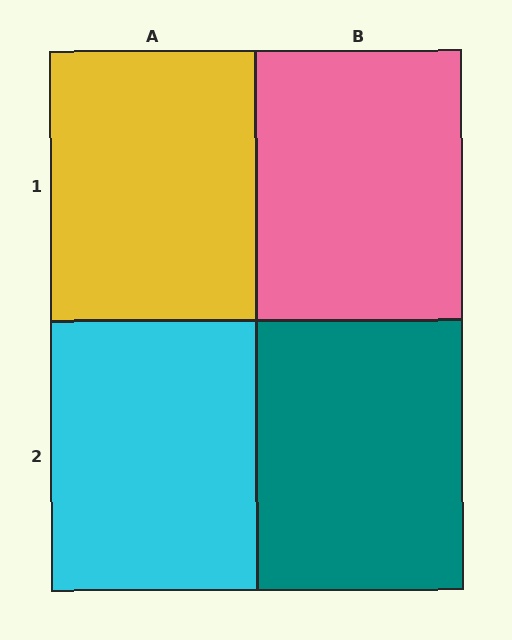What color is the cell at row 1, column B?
Pink.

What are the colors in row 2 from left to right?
Cyan, teal.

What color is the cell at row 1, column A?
Yellow.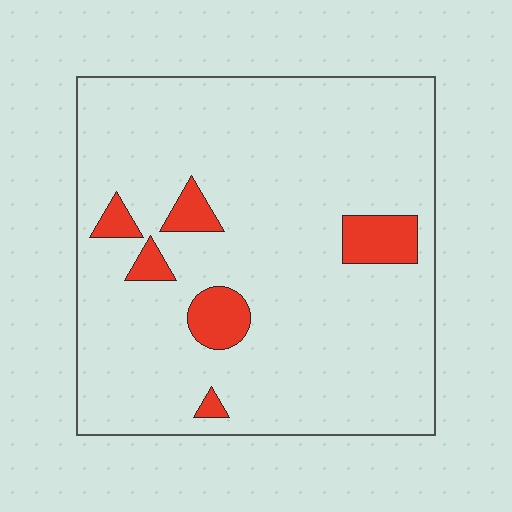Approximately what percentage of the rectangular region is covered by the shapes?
Approximately 10%.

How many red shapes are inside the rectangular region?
6.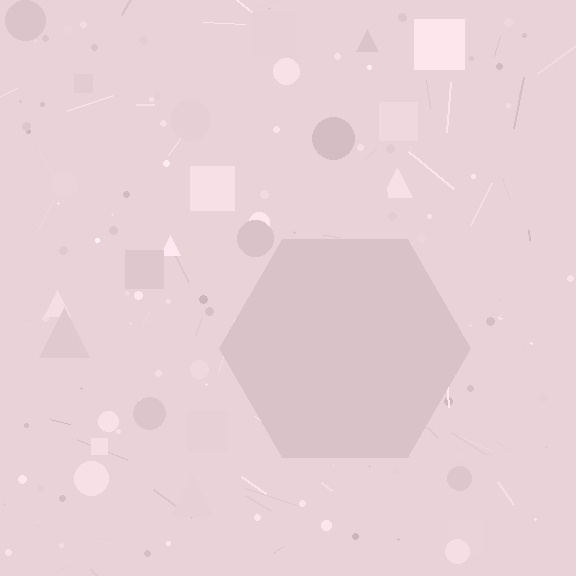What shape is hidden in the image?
A hexagon is hidden in the image.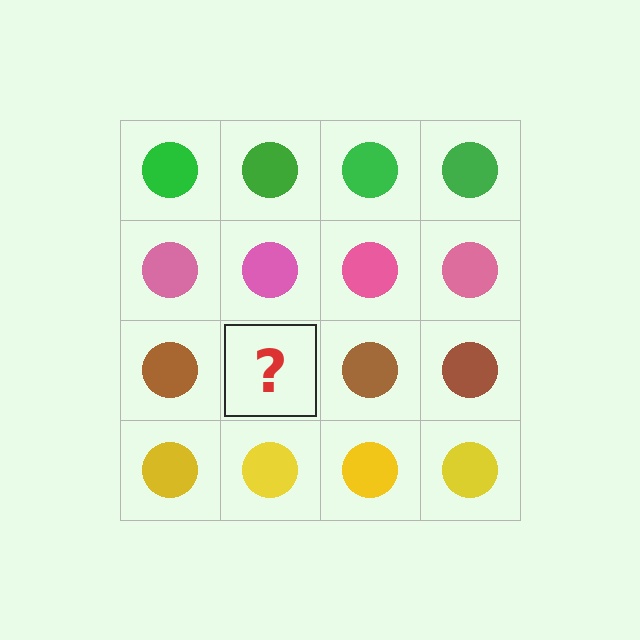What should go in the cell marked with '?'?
The missing cell should contain a brown circle.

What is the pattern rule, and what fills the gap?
The rule is that each row has a consistent color. The gap should be filled with a brown circle.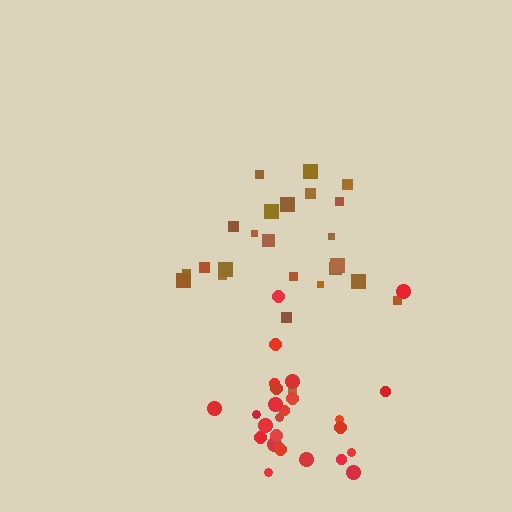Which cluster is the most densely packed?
Red.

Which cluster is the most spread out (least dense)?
Brown.